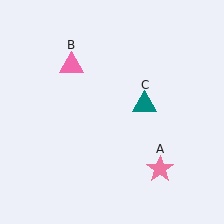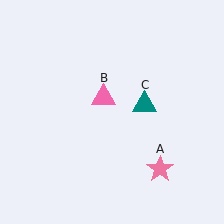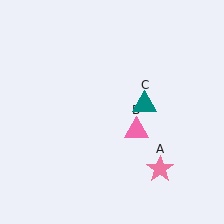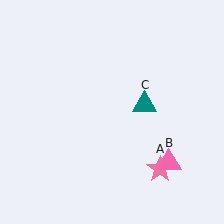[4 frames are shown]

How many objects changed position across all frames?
1 object changed position: pink triangle (object B).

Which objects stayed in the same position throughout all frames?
Pink star (object A) and teal triangle (object C) remained stationary.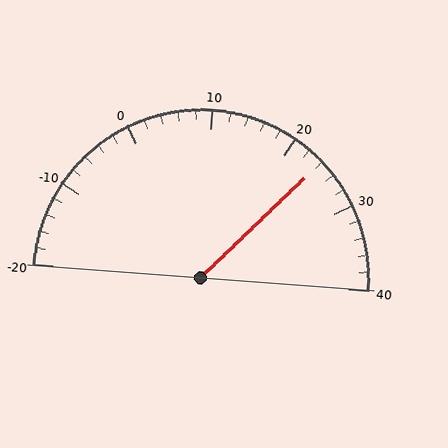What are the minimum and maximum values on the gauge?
The gauge ranges from -20 to 40.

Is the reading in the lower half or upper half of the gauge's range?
The reading is in the upper half of the range (-20 to 40).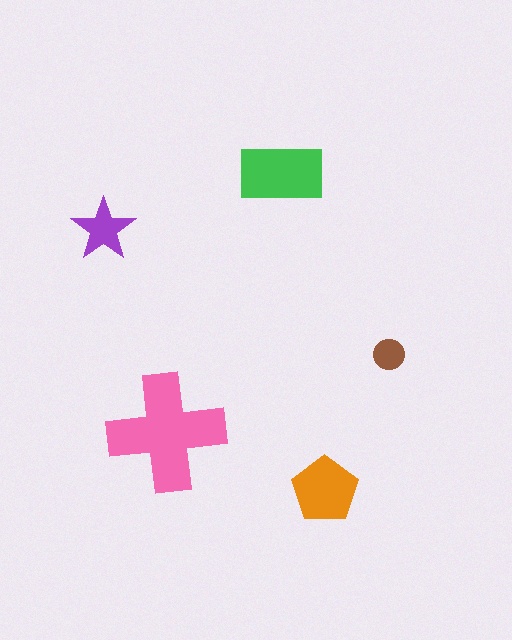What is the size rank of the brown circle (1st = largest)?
5th.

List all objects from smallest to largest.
The brown circle, the purple star, the orange pentagon, the green rectangle, the pink cross.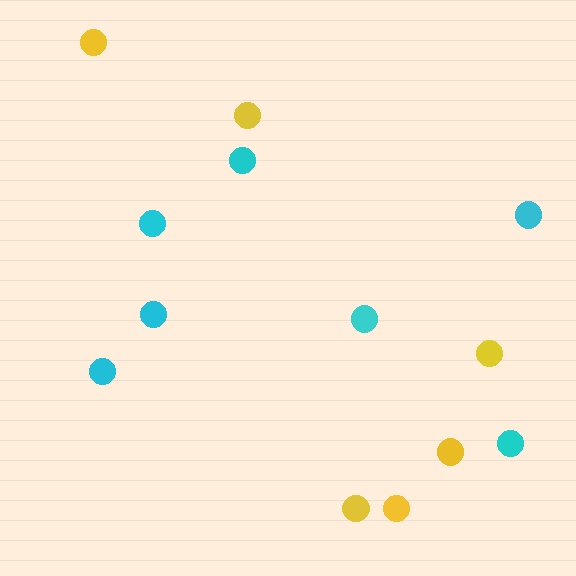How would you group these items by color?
There are 2 groups: one group of yellow circles (6) and one group of cyan circles (7).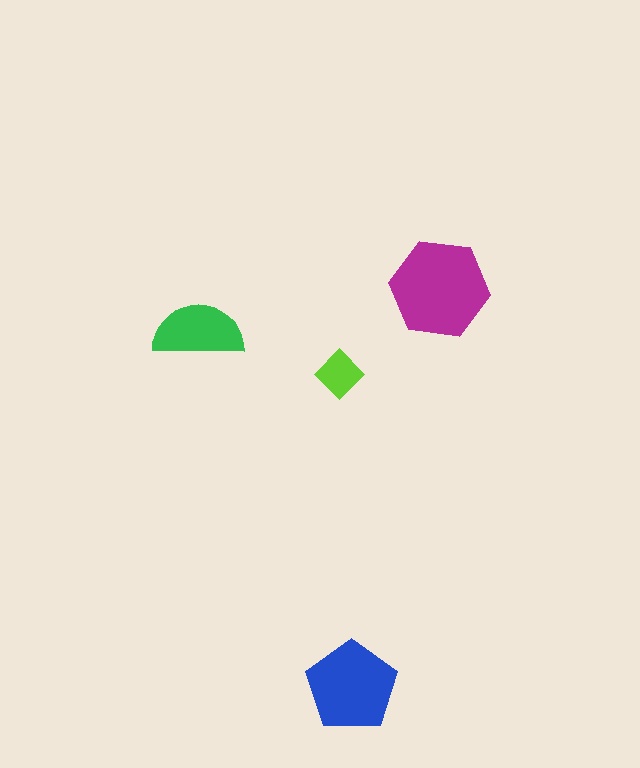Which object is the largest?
The magenta hexagon.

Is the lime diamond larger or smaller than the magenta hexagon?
Smaller.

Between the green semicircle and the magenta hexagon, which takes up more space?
The magenta hexagon.